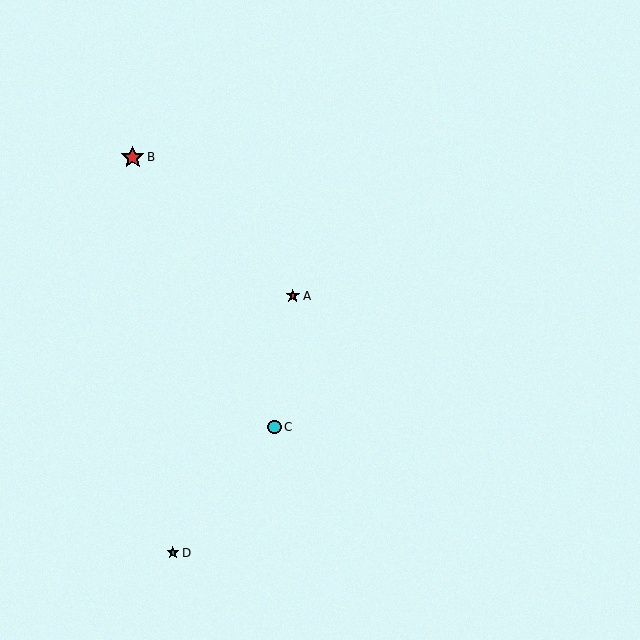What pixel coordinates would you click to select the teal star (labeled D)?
Click at (173, 553) to select the teal star D.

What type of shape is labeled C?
Shape C is a cyan circle.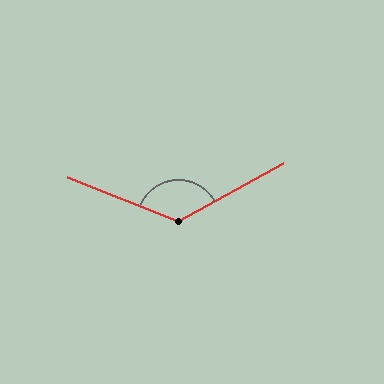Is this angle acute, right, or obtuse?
It is obtuse.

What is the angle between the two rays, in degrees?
Approximately 130 degrees.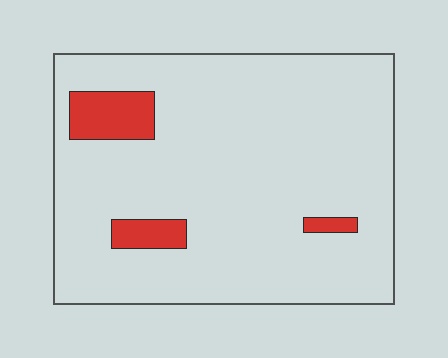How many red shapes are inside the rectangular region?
3.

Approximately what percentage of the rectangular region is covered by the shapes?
Approximately 10%.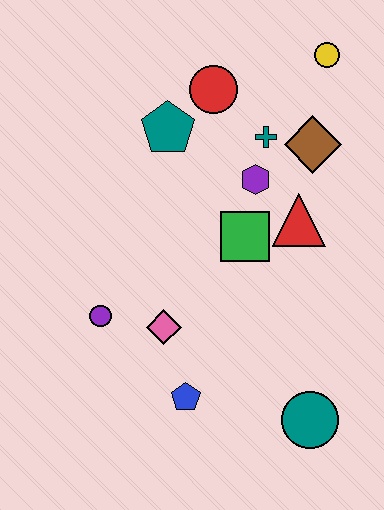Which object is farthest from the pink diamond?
The yellow circle is farthest from the pink diamond.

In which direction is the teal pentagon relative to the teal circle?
The teal pentagon is above the teal circle.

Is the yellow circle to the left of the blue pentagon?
No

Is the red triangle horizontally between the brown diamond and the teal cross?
Yes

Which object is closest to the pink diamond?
The purple circle is closest to the pink diamond.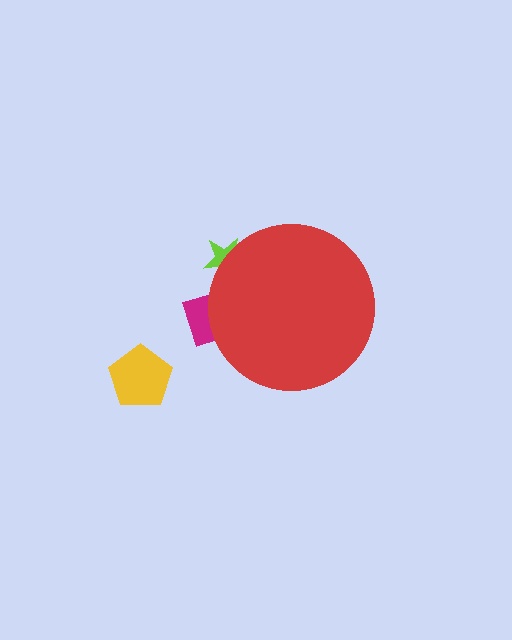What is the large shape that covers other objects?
A red circle.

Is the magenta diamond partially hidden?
Yes, the magenta diamond is partially hidden behind the red circle.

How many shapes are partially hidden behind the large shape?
2 shapes are partially hidden.